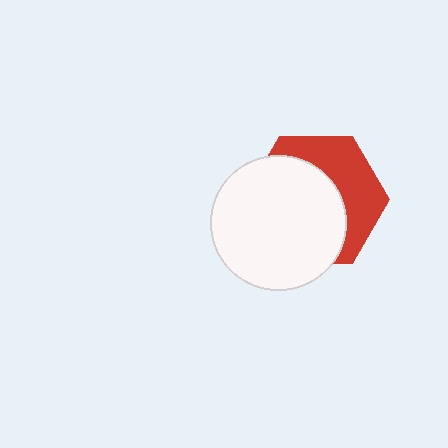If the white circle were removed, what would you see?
You would see the complete red hexagon.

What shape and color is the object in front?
The object in front is a white circle.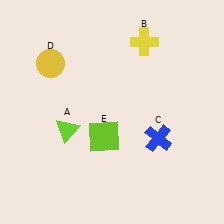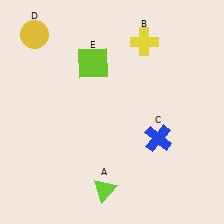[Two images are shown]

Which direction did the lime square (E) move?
The lime square (E) moved up.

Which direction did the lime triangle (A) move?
The lime triangle (A) moved down.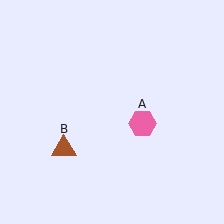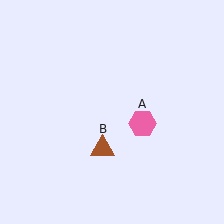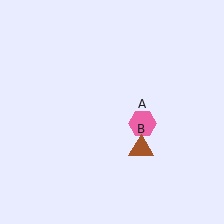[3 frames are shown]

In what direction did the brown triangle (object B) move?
The brown triangle (object B) moved right.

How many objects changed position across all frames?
1 object changed position: brown triangle (object B).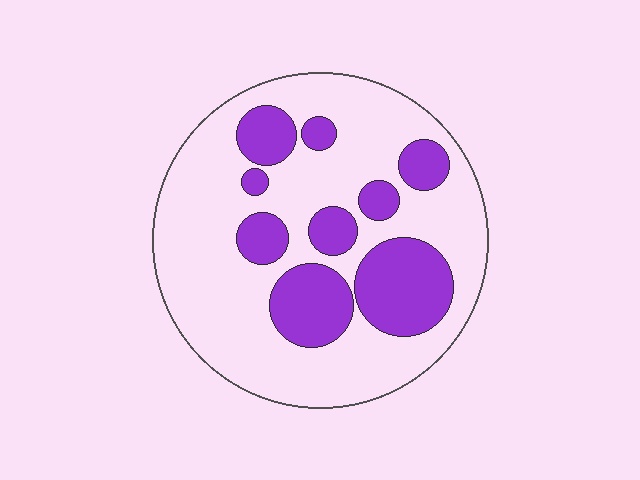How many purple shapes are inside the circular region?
9.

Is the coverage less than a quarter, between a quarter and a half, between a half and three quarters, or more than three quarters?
Between a quarter and a half.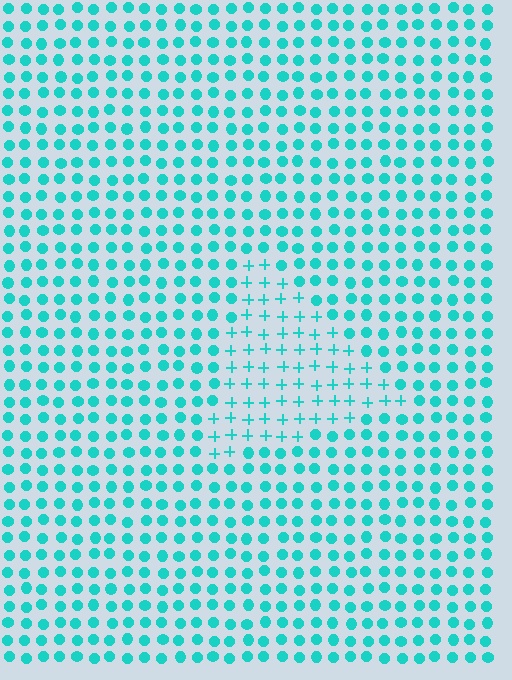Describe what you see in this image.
The image is filled with small cyan elements arranged in a uniform grid. A triangle-shaped region contains plus signs, while the surrounding area contains circles. The boundary is defined purely by the change in element shape.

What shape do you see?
I see a triangle.